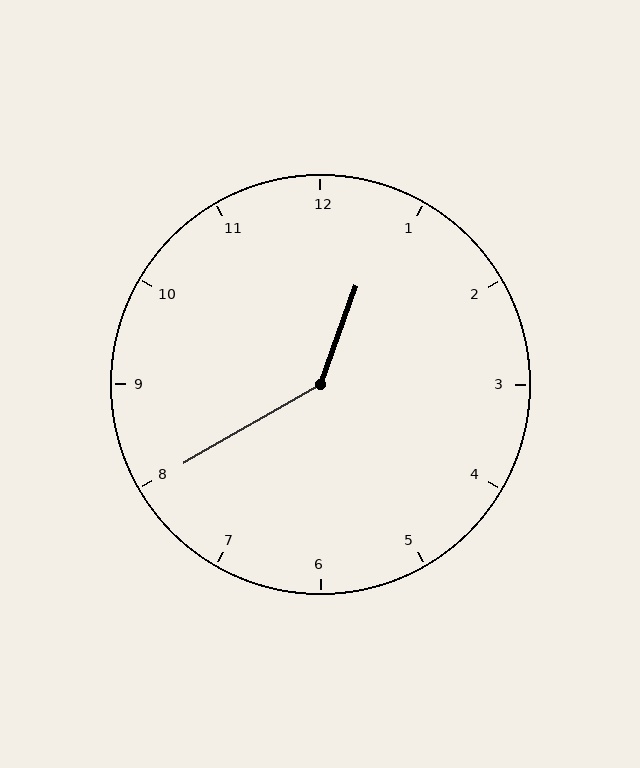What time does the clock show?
12:40.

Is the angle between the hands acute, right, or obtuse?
It is obtuse.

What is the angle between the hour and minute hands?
Approximately 140 degrees.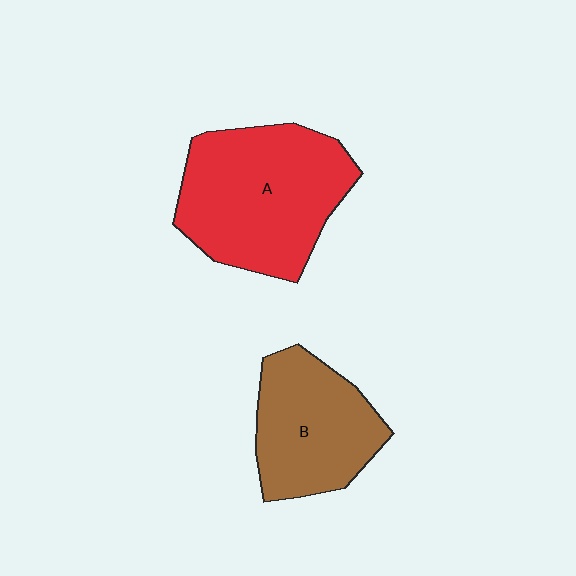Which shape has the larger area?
Shape A (red).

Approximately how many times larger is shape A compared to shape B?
Approximately 1.4 times.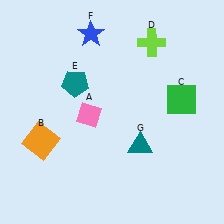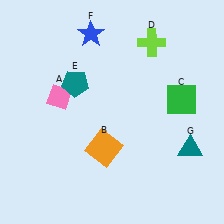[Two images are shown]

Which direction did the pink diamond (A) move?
The pink diamond (A) moved left.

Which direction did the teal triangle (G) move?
The teal triangle (G) moved right.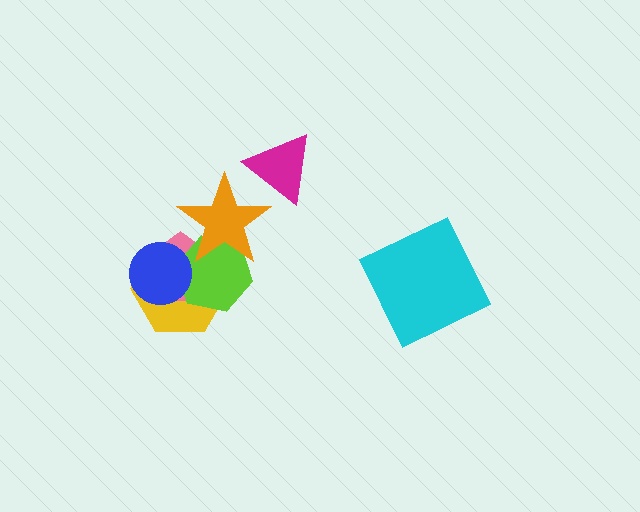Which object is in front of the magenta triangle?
The orange star is in front of the magenta triangle.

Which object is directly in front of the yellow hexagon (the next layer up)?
The pink pentagon is directly in front of the yellow hexagon.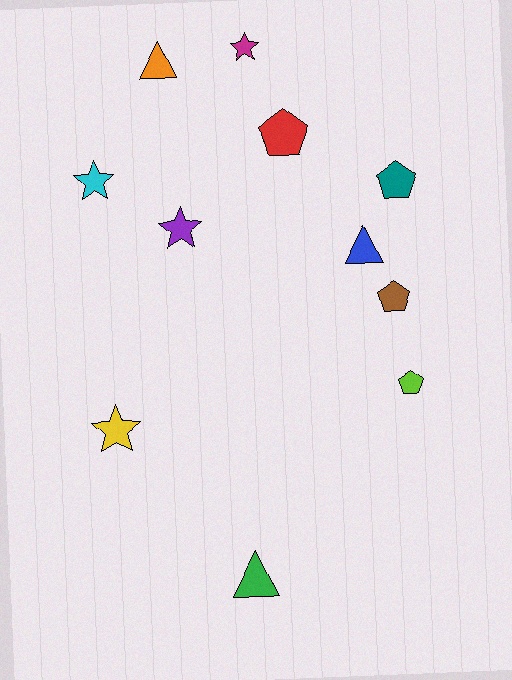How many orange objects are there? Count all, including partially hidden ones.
There is 1 orange object.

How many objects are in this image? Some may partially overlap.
There are 11 objects.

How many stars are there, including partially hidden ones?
There are 4 stars.